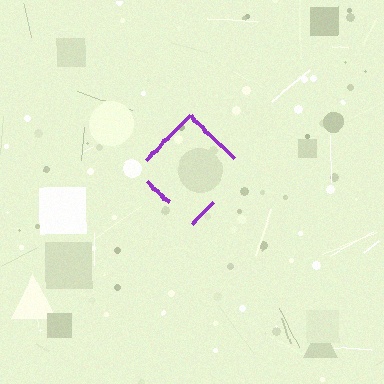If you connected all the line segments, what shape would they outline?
They would outline a diamond.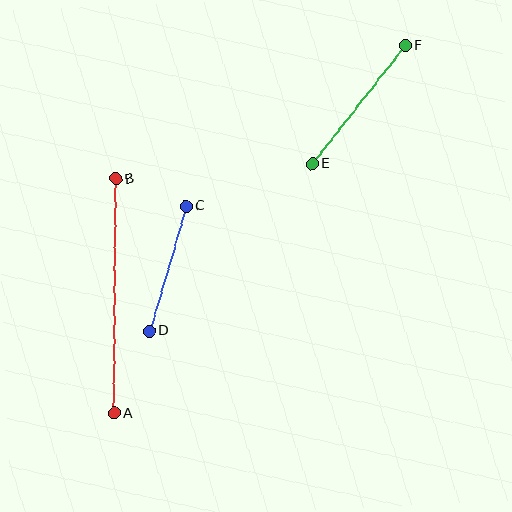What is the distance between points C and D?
The distance is approximately 130 pixels.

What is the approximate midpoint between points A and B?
The midpoint is at approximately (115, 296) pixels.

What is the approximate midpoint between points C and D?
The midpoint is at approximately (168, 269) pixels.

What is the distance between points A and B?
The distance is approximately 234 pixels.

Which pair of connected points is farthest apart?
Points A and B are farthest apart.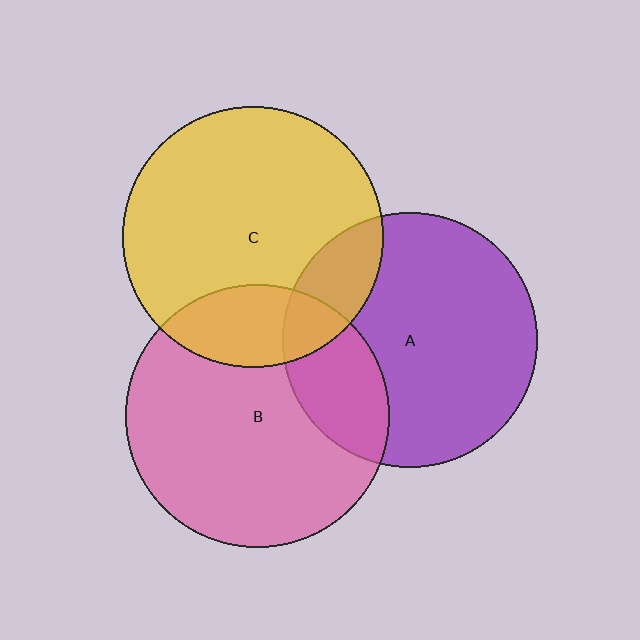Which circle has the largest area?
Circle B (pink).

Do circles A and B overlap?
Yes.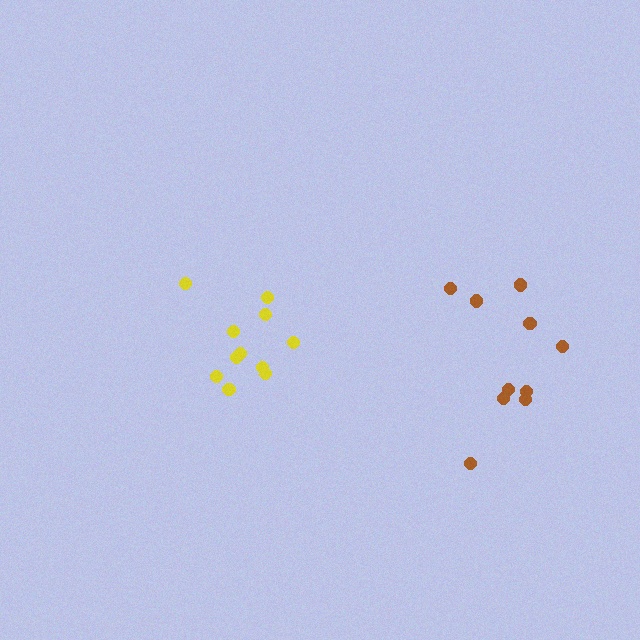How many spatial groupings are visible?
There are 2 spatial groupings.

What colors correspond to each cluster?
The clusters are colored: brown, yellow.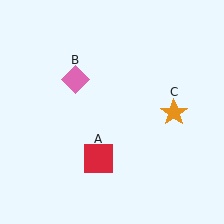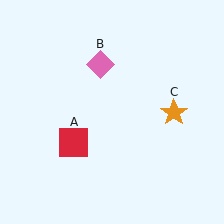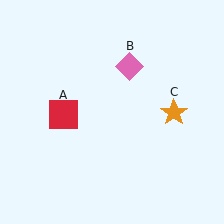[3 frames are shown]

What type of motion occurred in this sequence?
The red square (object A), pink diamond (object B) rotated clockwise around the center of the scene.